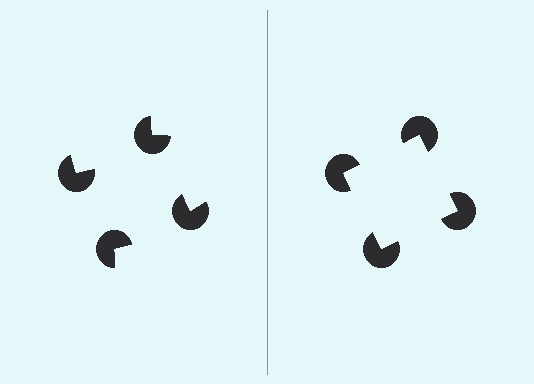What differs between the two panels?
The pac-man discs are positioned identically on both sides; only the wedge orientations differ. On the right they align to a square; on the left they are misaligned.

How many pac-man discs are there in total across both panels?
8 — 4 on each side.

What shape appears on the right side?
An illusory square.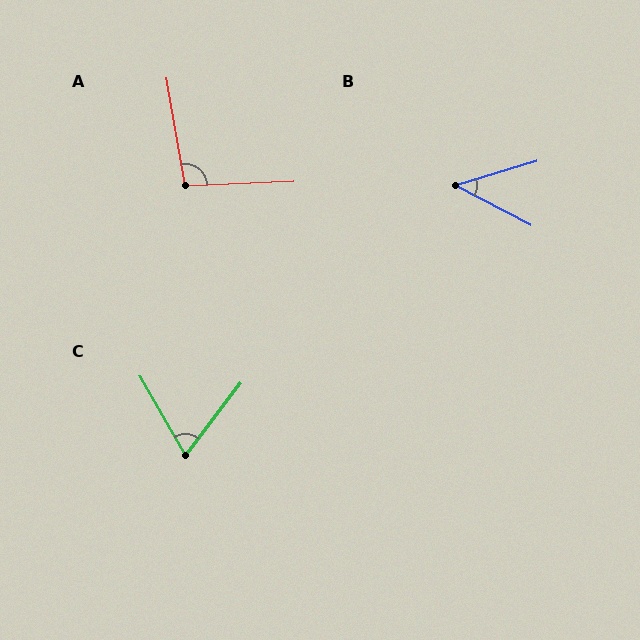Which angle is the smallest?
B, at approximately 44 degrees.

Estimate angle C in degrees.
Approximately 67 degrees.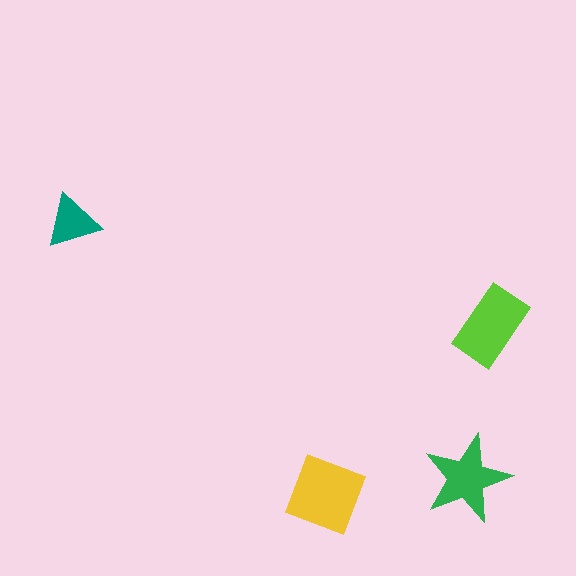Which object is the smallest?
The teal triangle.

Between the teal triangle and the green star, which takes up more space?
The green star.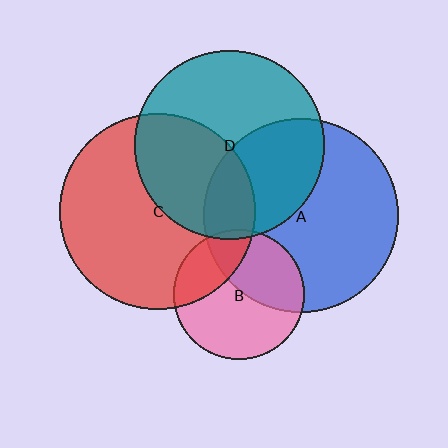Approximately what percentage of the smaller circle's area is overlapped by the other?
Approximately 40%.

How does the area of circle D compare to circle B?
Approximately 2.1 times.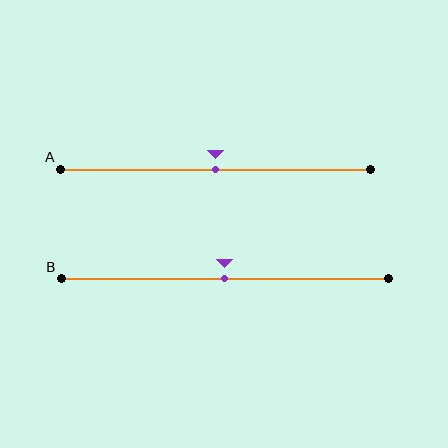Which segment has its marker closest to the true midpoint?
Segment A has its marker closest to the true midpoint.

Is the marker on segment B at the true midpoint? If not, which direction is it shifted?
Yes, the marker on segment B is at the true midpoint.